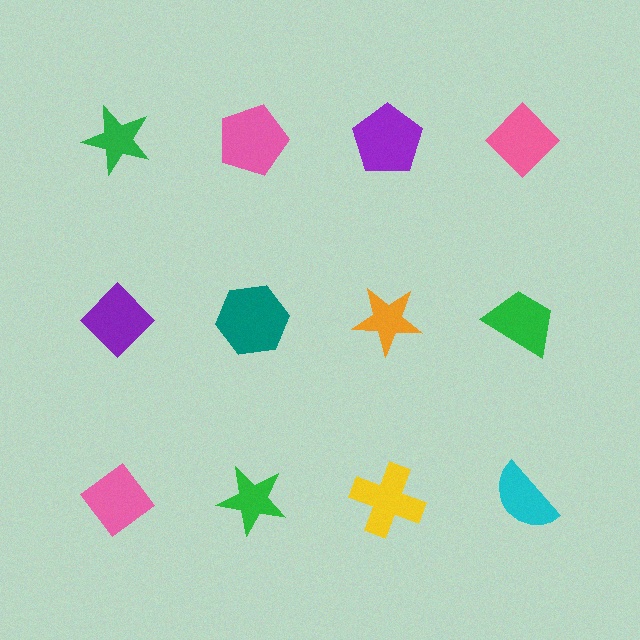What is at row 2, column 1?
A purple diamond.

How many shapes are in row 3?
4 shapes.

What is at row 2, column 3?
An orange star.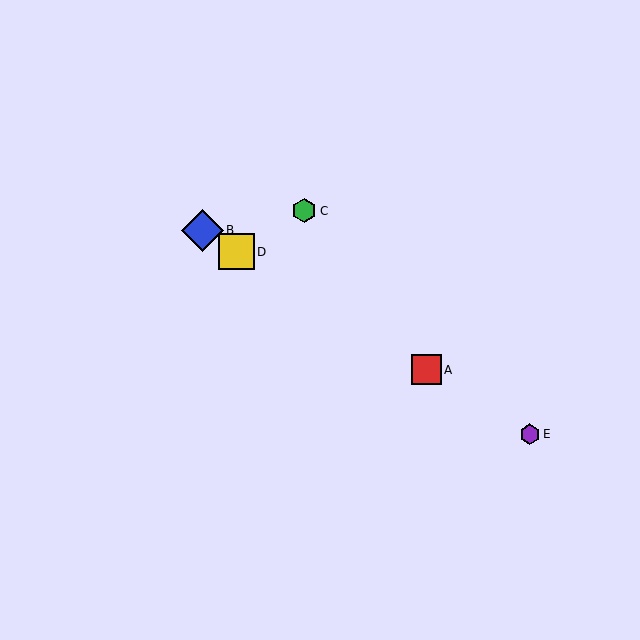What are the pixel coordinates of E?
Object E is at (530, 434).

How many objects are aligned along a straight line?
4 objects (A, B, D, E) are aligned along a straight line.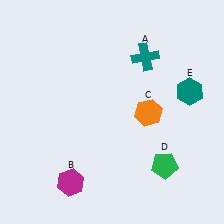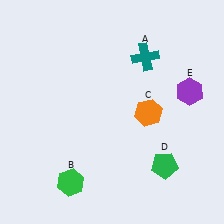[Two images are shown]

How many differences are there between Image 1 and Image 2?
There are 2 differences between the two images.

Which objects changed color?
B changed from magenta to green. E changed from teal to purple.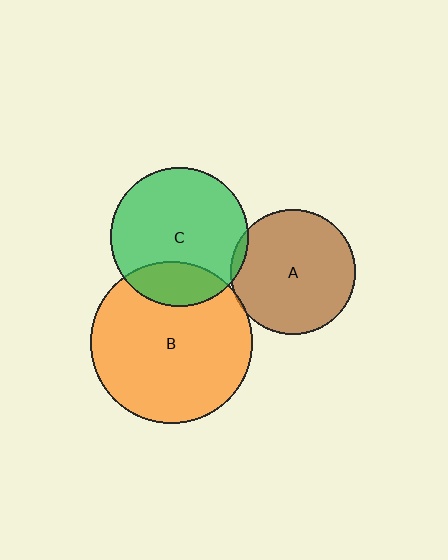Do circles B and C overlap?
Yes.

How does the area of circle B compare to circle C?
Approximately 1.4 times.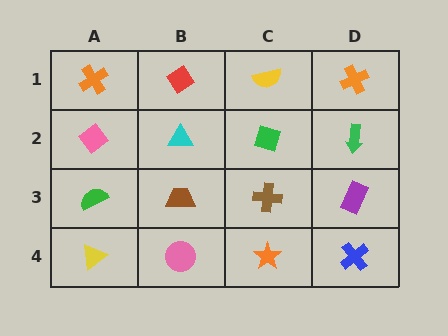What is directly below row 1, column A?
A pink diamond.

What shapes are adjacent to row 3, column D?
A green arrow (row 2, column D), a blue cross (row 4, column D), a brown cross (row 3, column C).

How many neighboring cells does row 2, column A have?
3.